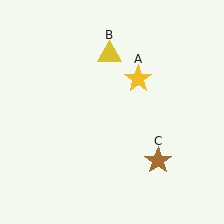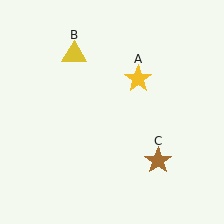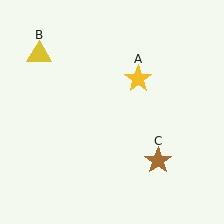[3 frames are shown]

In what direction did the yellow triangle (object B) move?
The yellow triangle (object B) moved left.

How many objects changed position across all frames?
1 object changed position: yellow triangle (object B).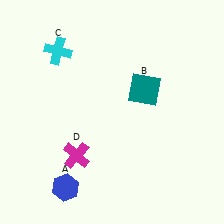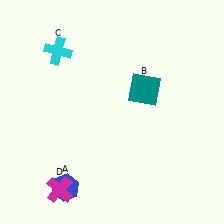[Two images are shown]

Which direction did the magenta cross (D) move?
The magenta cross (D) moved down.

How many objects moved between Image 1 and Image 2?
1 object moved between the two images.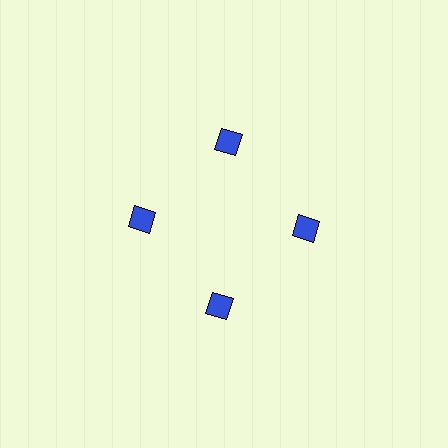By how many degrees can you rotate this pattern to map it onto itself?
The pattern maps onto itself every 90 degrees of rotation.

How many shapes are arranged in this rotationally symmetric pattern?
There are 4 shapes, arranged in 4 groups of 1.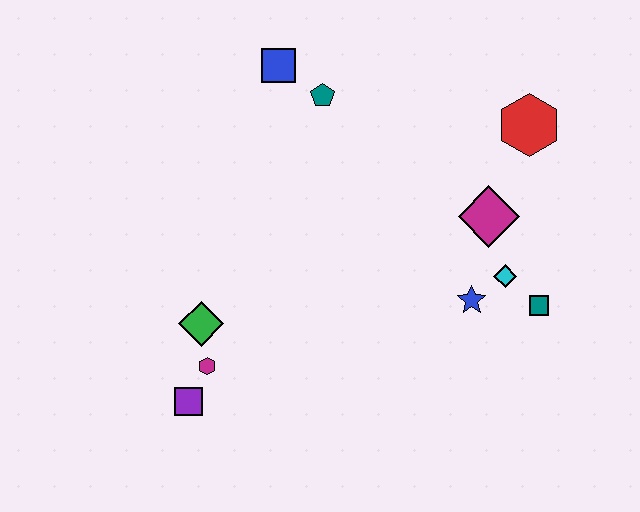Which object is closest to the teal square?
The cyan diamond is closest to the teal square.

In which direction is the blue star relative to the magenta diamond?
The blue star is below the magenta diamond.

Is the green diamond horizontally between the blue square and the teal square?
No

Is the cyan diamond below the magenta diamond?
Yes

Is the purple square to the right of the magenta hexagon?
No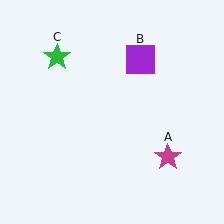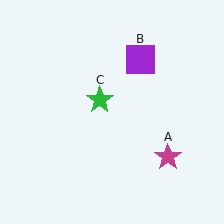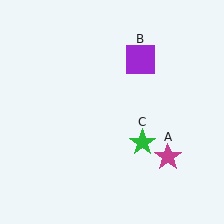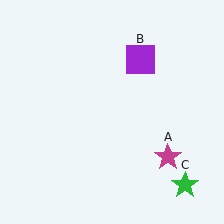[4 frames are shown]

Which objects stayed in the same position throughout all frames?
Magenta star (object A) and purple square (object B) remained stationary.